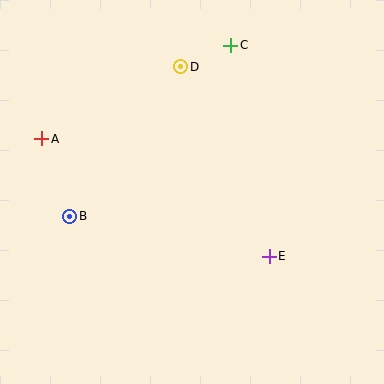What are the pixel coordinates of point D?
Point D is at (181, 67).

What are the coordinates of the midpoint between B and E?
The midpoint between B and E is at (170, 236).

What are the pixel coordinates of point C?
Point C is at (231, 45).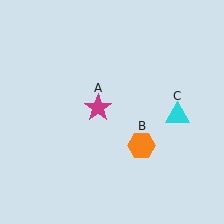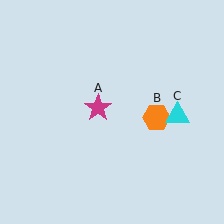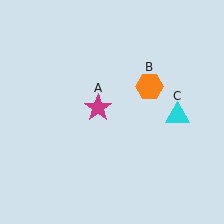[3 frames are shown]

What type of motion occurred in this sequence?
The orange hexagon (object B) rotated counterclockwise around the center of the scene.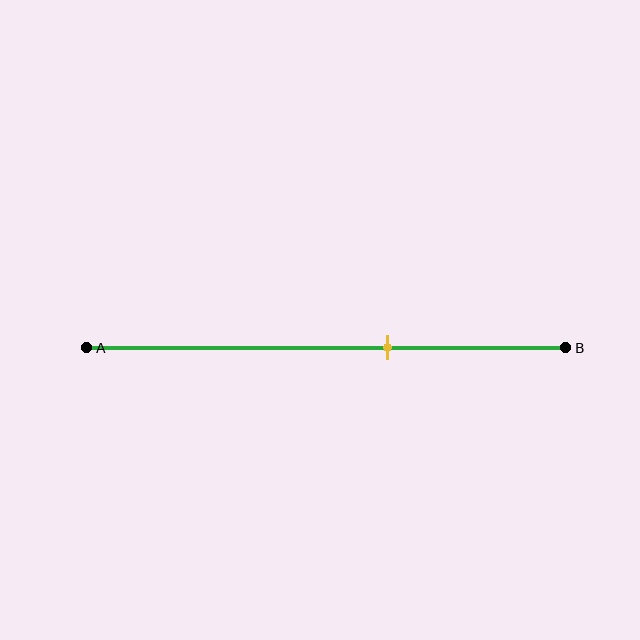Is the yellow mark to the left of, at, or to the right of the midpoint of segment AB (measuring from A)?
The yellow mark is to the right of the midpoint of segment AB.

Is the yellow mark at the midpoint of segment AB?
No, the mark is at about 65% from A, not at the 50% midpoint.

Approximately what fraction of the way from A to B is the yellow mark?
The yellow mark is approximately 65% of the way from A to B.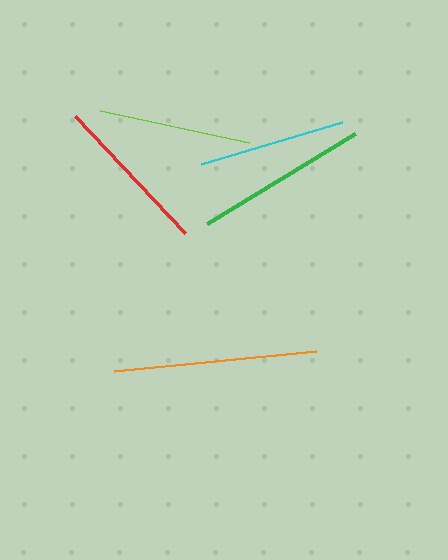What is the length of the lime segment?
The lime segment is approximately 152 pixels long.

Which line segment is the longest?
The orange line is the longest at approximately 203 pixels.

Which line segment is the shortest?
The cyan line is the shortest at approximately 148 pixels.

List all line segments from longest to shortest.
From longest to shortest: orange, green, red, lime, cyan.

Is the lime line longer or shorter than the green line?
The green line is longer than the lime line.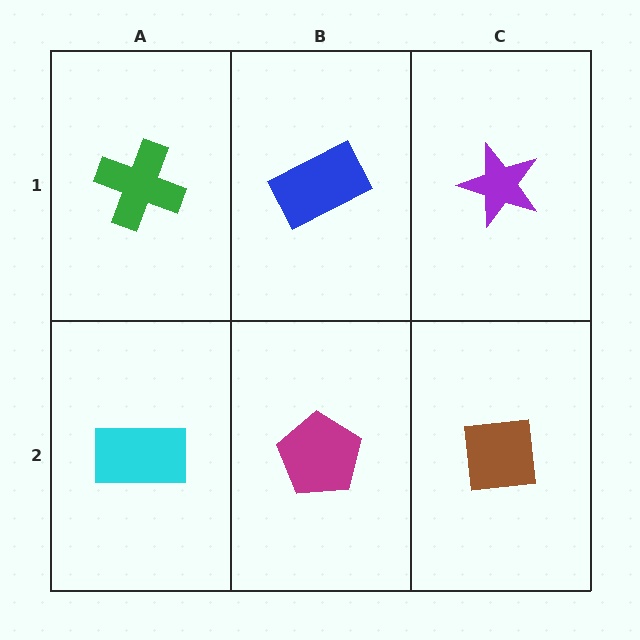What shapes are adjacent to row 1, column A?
A cyan rectangle (row 2, column A), a blue rectangle (row 1, column B).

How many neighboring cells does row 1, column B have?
3.